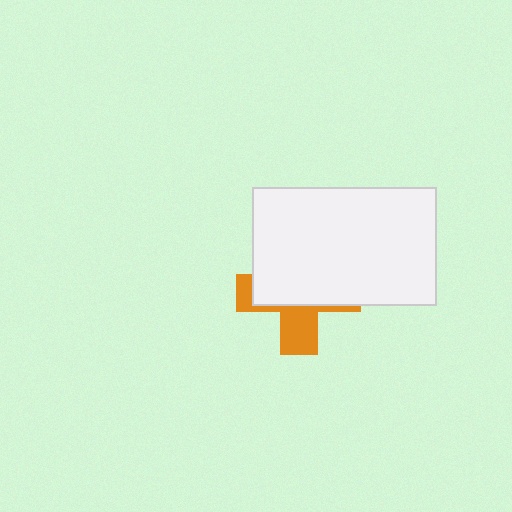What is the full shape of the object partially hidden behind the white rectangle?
The partially hidden object is an orange cross.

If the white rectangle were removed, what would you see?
You would see the complete orange cross.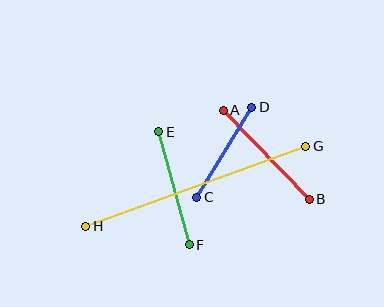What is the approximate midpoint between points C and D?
The midpoint is at approximately (224, 152) pixels.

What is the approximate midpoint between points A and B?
The midpoint is at approximately (266, 155) pixels.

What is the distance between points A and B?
The distance is approximately 123 pixels.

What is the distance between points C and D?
The distance is approximately 105 pixels.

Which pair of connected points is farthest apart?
Points G and H are farthest apart.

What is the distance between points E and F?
The distance is approximately 117 pixels.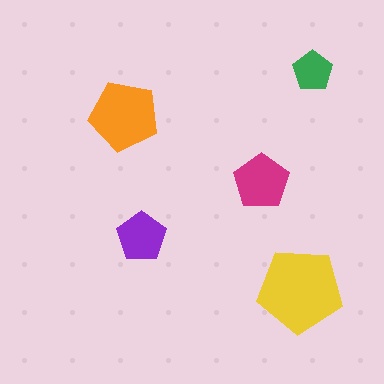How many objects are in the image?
There are 5 objects in the image.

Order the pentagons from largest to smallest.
the yellow one, the orange one, the magenta one, the purple one, the green one.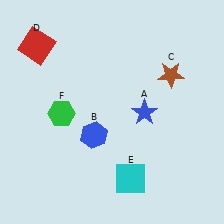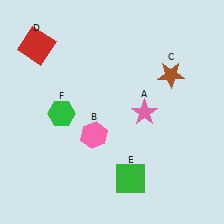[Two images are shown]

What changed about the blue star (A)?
In Image 1, A is blue. In Image 2, it changed to pink.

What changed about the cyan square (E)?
In Image 1, E is cyan. In Image 2, it changed to green.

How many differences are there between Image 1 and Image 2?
There are 3 differences between the two images.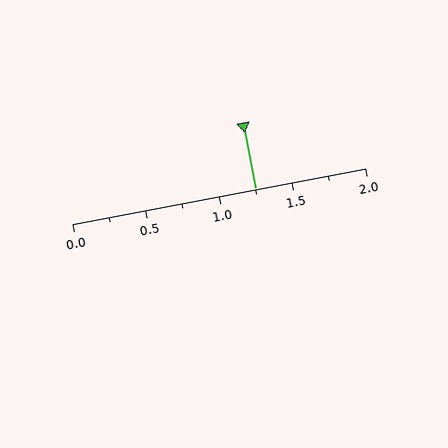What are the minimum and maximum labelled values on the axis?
The axis runs from 0.0 to 2.0.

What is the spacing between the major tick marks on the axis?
The major ticks are spaced 0.5 apart.